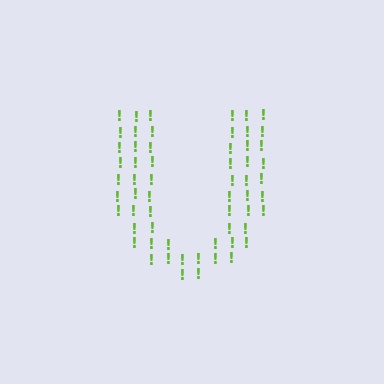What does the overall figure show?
The overall figure shows the letter U.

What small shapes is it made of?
It is made of small exclamation marks.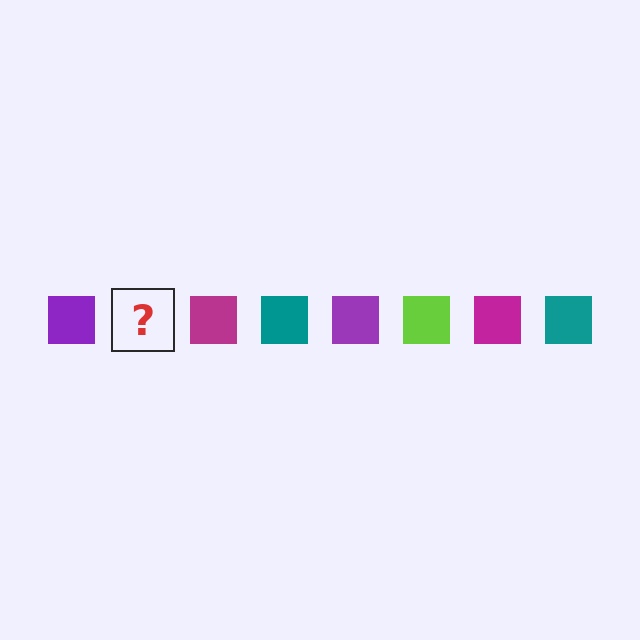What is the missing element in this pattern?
The missing element is a lime square.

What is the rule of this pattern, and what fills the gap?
The rule is that the pattern cycles through purple, lime, magenta, teal squares. The gap should be filled with a lime square.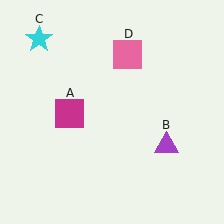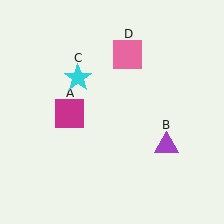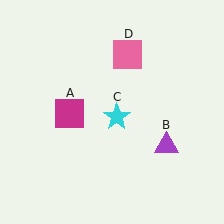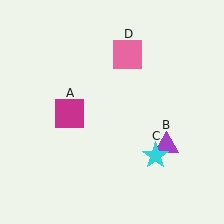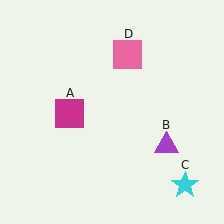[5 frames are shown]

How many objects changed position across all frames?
1 object changed position: cyan star (object C).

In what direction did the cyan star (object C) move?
The cyan star (object C) moved down and to the right.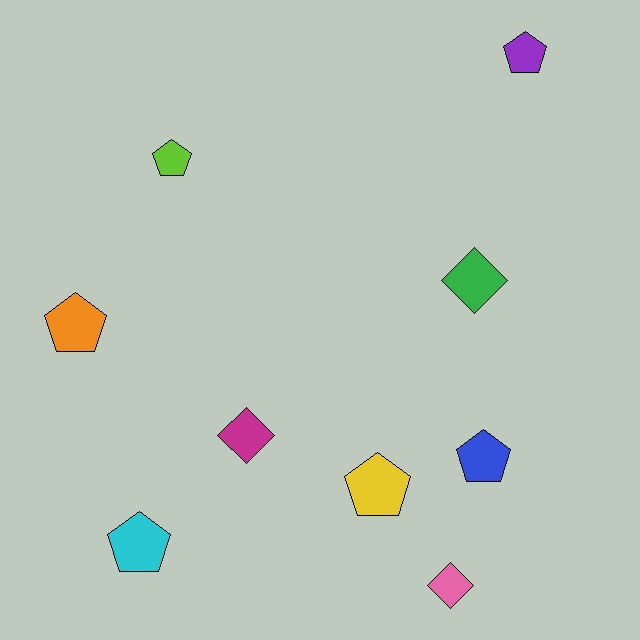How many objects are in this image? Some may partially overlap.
There are 9 objects.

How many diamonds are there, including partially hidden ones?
There are 3 diamonds.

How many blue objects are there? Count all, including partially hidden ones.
There is 1 blue object.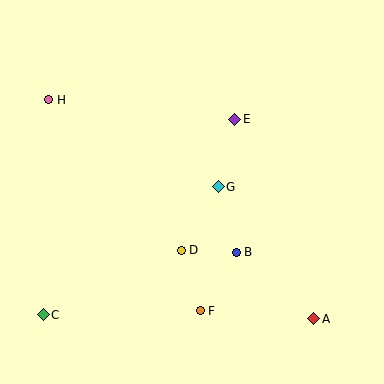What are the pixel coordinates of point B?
Point B is at (236, 252).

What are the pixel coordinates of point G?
Point G is at (218, 187).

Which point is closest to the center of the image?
Point G at (218, 187) is closest to the center.